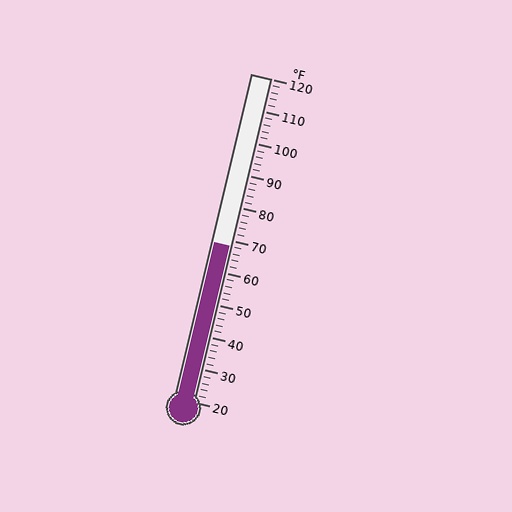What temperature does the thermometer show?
The thermometer shows approximately 68°F.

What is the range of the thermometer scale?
The thermometer scale ranges from 20°F to 120°F.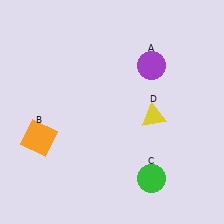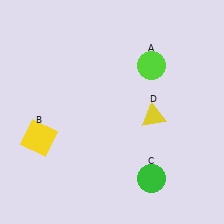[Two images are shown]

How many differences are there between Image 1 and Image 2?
There are 2 differences between the two images.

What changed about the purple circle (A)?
In Image 1, A is purple. In Image 2, it changed to lime.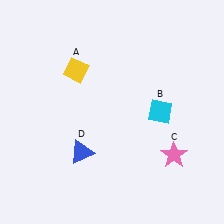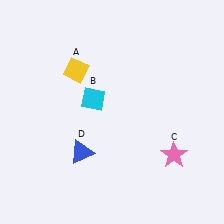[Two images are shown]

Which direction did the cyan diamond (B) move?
The cyan diamond (B) moved left.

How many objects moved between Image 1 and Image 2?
1 object moved between the two images.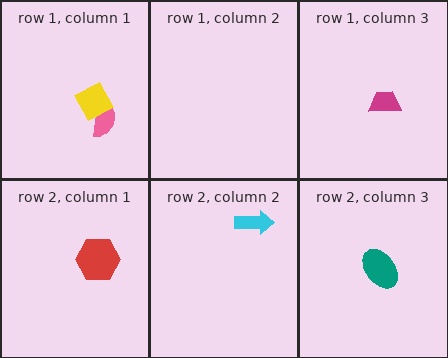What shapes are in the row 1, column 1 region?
The pink semicircle, the yellow diamond.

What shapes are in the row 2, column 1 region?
The red hexagon.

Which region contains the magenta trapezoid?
The row 1, column 3 region.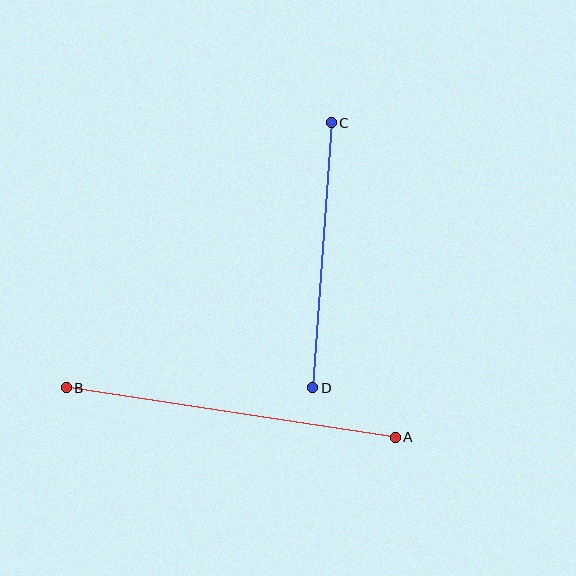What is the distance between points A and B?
The distance is approximately 333 pixels.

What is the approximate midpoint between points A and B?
The midpoint is at approximately (231, 413) pixels.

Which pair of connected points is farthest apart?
Points A and B are farthest apart.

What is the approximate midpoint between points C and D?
The midpoint is at approximately (322, 255) pixels.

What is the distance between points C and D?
The distance is approximately 265 pixels.